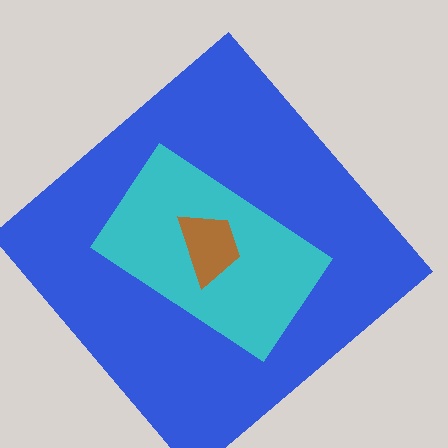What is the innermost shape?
The brown trapezoid.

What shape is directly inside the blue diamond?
The cyan rectangle.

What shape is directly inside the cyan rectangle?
The brown trapezoid.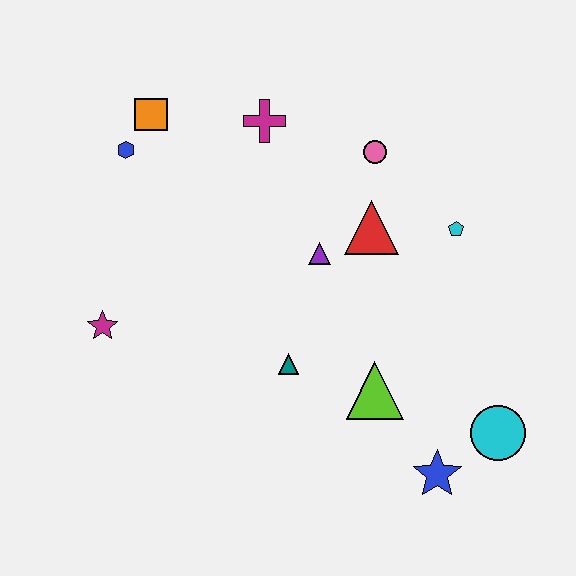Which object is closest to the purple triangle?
The red triangle is closest to the purple triangle.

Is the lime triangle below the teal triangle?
Yes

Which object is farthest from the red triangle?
The magenta star is farthest from the red triangle.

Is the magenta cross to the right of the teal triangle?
No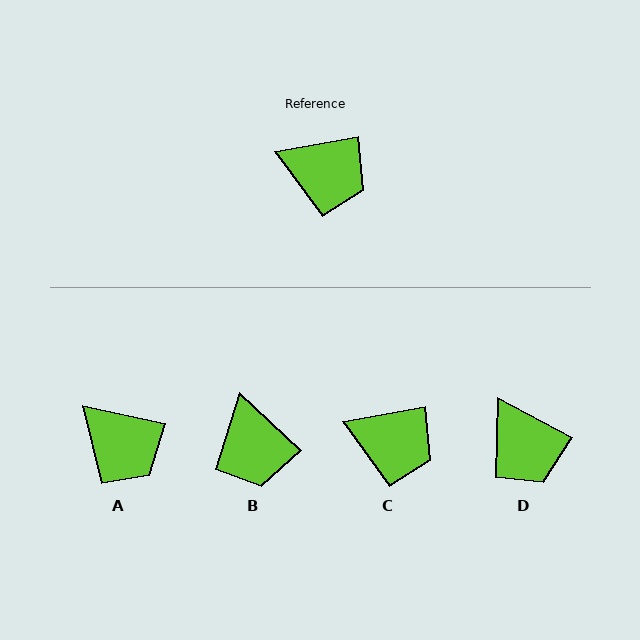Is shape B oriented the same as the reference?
No, it is off by about 53 degrees.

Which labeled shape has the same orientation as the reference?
C.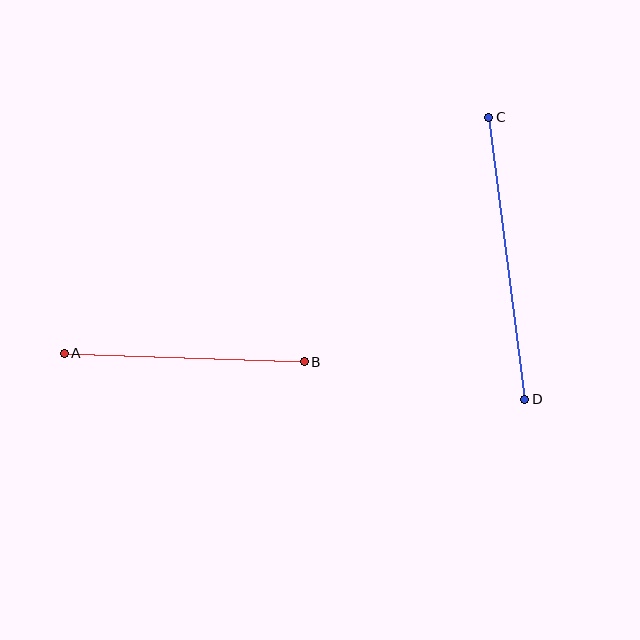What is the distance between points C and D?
The distance is approximately 284 pixels.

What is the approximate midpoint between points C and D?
The midpoint is at approximately (507, 258) pixels.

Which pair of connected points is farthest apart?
Points C and D are farthest apart.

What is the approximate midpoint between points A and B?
The midpoint is at approximately (184, 358) pixels.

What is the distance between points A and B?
The distance is approximately 240 pixels.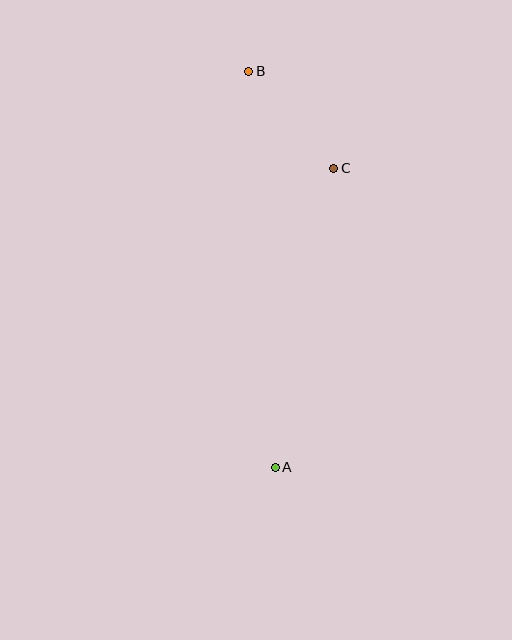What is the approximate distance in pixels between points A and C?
The distance between A and C is approximately 304 pixels.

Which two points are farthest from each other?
Points A and B are farthest from each other.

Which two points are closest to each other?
Points B and C are closest to each other.